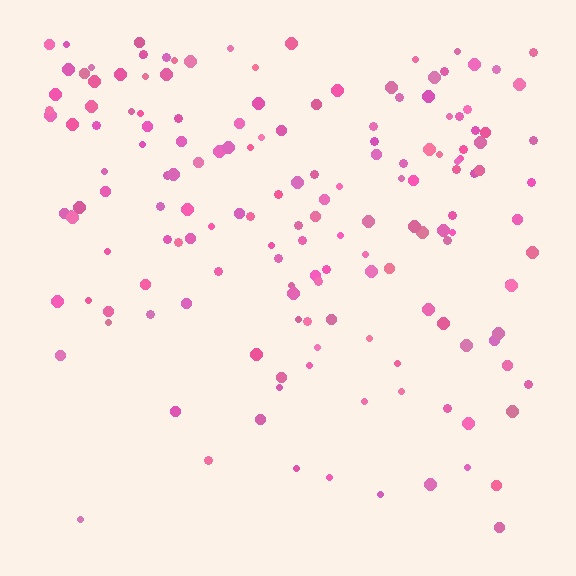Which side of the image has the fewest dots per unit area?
The bottom.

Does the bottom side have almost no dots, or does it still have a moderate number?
Still a moderate number, just noticeably fewer than the top.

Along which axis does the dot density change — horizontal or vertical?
Vertical.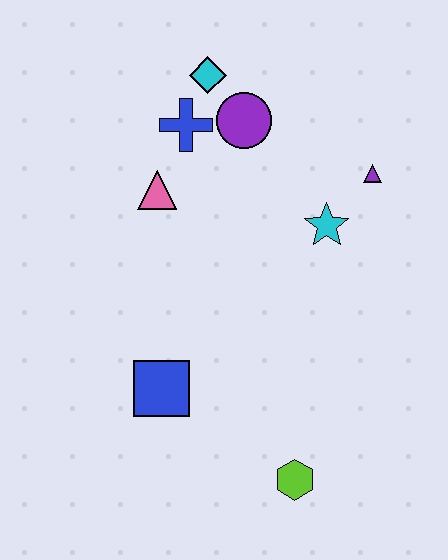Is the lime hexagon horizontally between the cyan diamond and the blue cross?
No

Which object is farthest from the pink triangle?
The lime hexagon is farthest from the pink triangle.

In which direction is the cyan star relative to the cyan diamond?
The cyan star is below the cyan diamond.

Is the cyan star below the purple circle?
Yes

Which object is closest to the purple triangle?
The cyan star is closest to the purple triangle.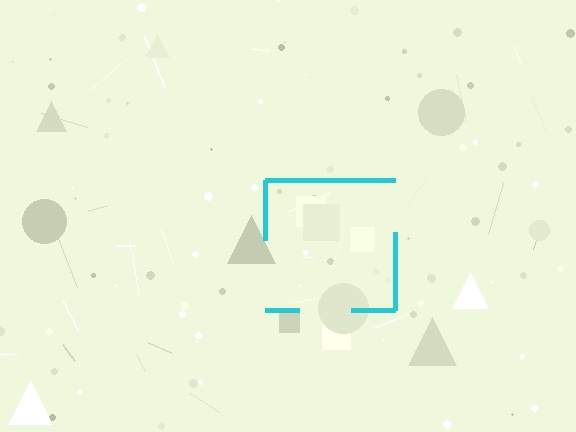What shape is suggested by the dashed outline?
The dashed outline suggests a square.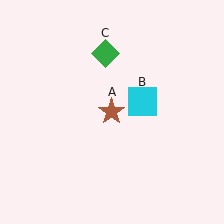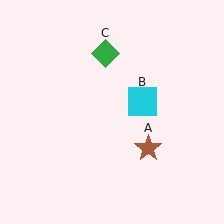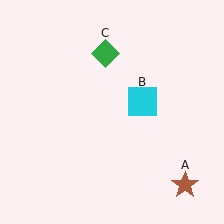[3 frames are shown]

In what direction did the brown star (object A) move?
The brown star (object A) moved down and to the right.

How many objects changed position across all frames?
1 object changed position: brown star (object A).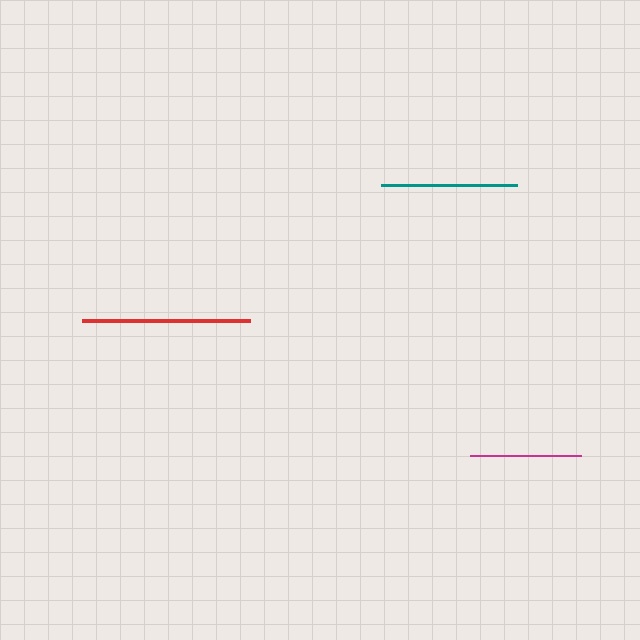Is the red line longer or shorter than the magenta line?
The red line is longer than the magenta line.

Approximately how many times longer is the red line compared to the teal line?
The red line is approximately 1.2 times the length of the teal line.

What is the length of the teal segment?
The teal segment is approximately 136 pixels long.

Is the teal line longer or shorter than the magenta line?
The teal line is longer than the magenta line.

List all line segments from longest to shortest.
From longest to shortest: red, teal, magenta.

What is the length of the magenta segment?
The magenta segment is approximately 111 pixels long.